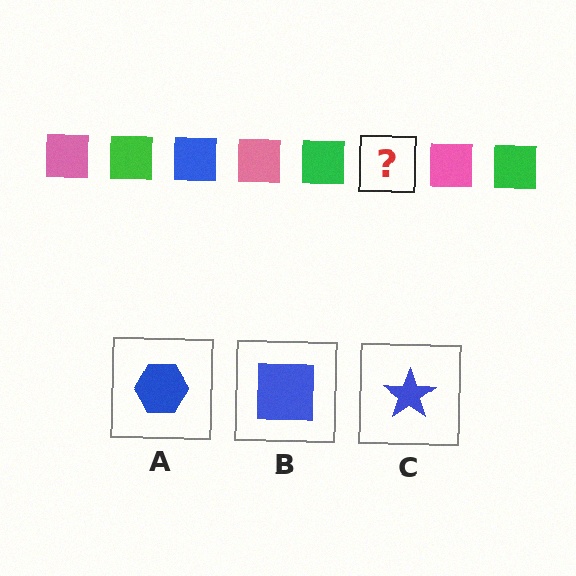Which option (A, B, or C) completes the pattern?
B.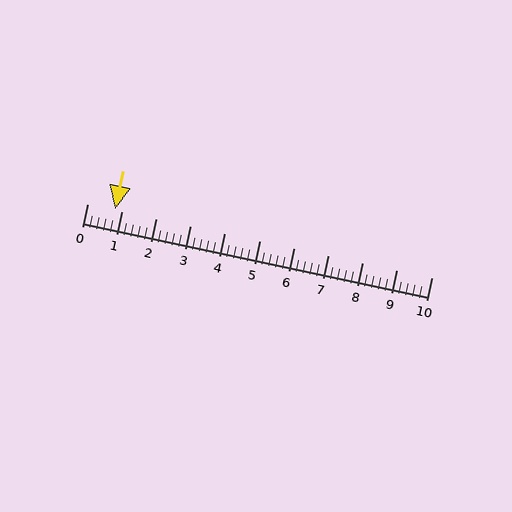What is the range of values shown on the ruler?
The ruler shows values from 0 to 10.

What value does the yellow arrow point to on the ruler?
The yellow arrow points to approximately 0.8.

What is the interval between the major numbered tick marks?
The major tick marks are spaced 1 units apart.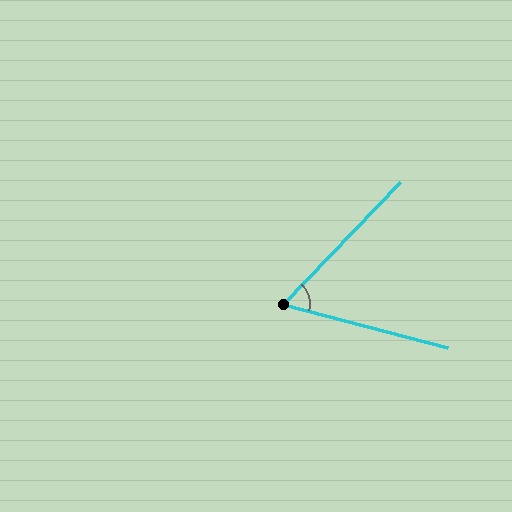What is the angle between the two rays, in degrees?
Approximately 61 degrees.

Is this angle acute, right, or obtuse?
It is acute.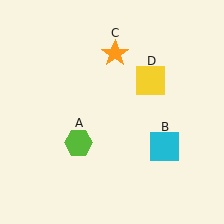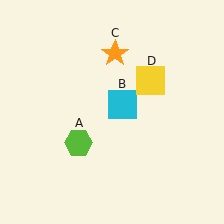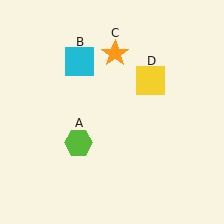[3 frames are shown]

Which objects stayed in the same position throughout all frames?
Lime hexagon (object A) and orange star (object C) and yellow square (object D) remained stationary.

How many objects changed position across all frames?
1 object changed position: cyan square (object B).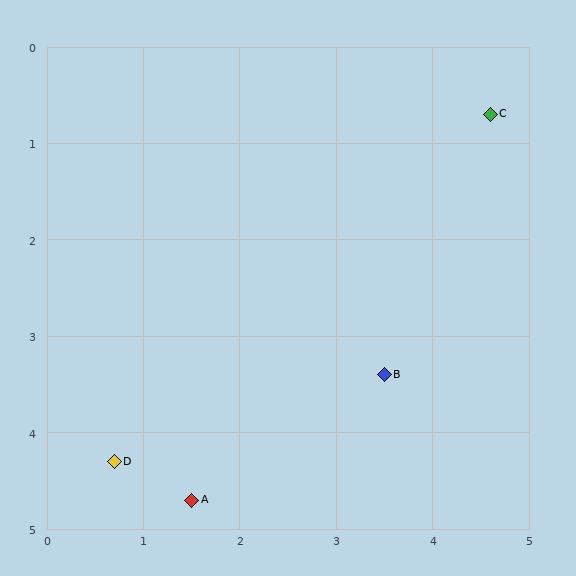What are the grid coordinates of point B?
Point B is at approximately (3.5, 3.4).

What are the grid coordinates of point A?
Point A is at approximately (1.5, 4.7).